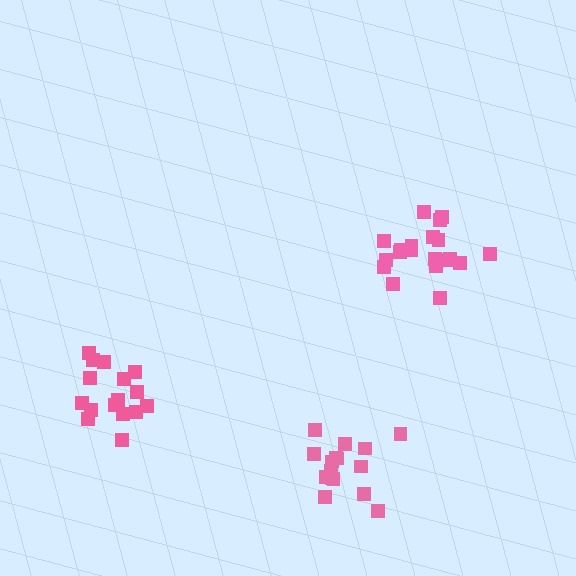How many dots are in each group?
Group 1: 16 dots, Group 2: 20 dots, Group 3: 16 dots (52 total).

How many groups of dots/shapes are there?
There are 3 groups.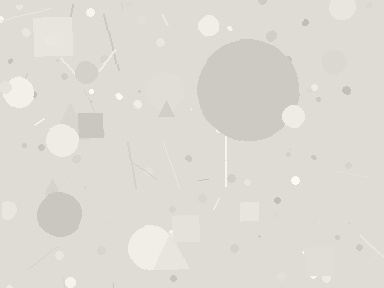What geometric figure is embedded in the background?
A circle is embedded in the background.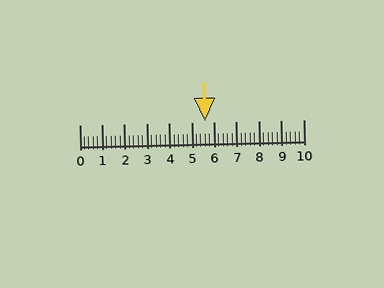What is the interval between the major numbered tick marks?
The major tick marks are spaced 1 units apart.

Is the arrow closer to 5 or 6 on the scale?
The arrow is closer to 6.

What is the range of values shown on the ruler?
The ruler shows values from 0 to 10.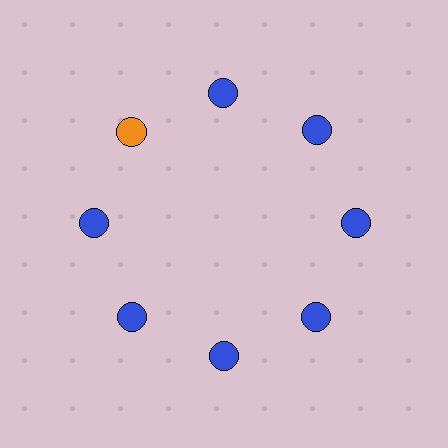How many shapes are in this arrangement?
There are 8 shapes arranged in a ring pattern.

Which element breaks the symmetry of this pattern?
The orange circle at roughly the 10 o'clock position breaks the symmetry. All other shapes are blue circles.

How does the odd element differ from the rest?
It has a different color: orange instead of blue.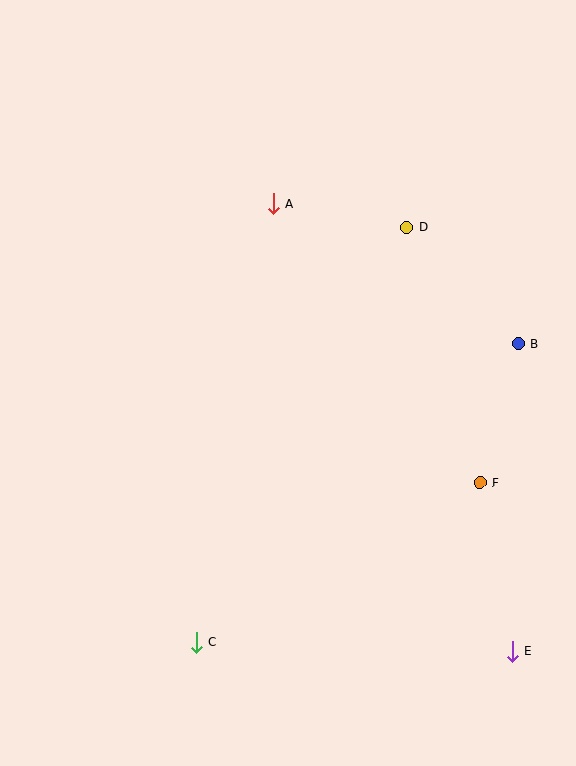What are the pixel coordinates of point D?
Point D is at (406, 227).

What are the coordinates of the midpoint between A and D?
The midpoint between A and D is at (340, 215).